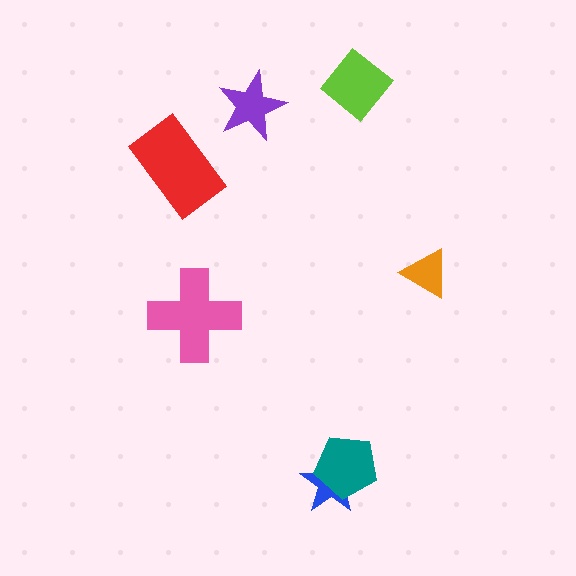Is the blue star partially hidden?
Yes, it is partially covered by another shape.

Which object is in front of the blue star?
The teal pentagon is in front of the blue star.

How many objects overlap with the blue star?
1 object overlaps with the blue star.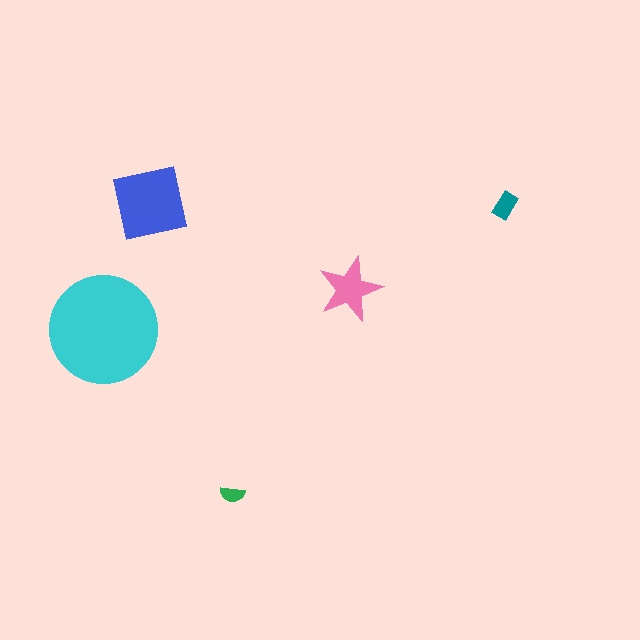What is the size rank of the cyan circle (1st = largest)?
1st.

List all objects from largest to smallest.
The cyan circle, the blue square, the pink star, the teal rectangle, the green semicircle.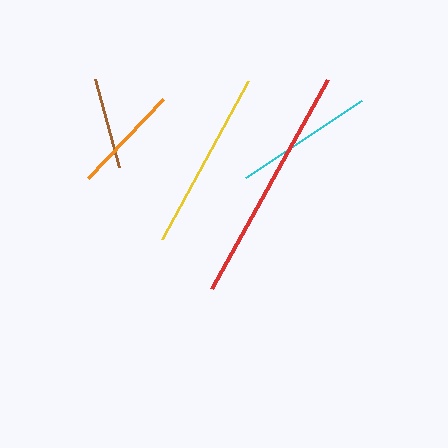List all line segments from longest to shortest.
From longest to shortest: red, yellow, cyan, orange, brown.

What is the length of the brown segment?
The brown segment is approximately 91 pixels long.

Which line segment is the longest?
The red line is the longest at approximately 239 pixels.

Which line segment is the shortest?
The brown line is the shortest at approximately 91 pixels.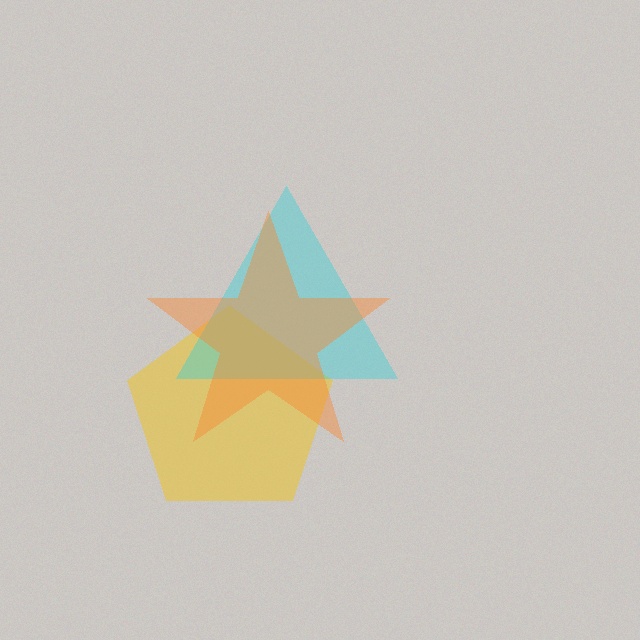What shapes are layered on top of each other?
The layered shapes are: a yellow pentagon, a cyan triangle, an orange star.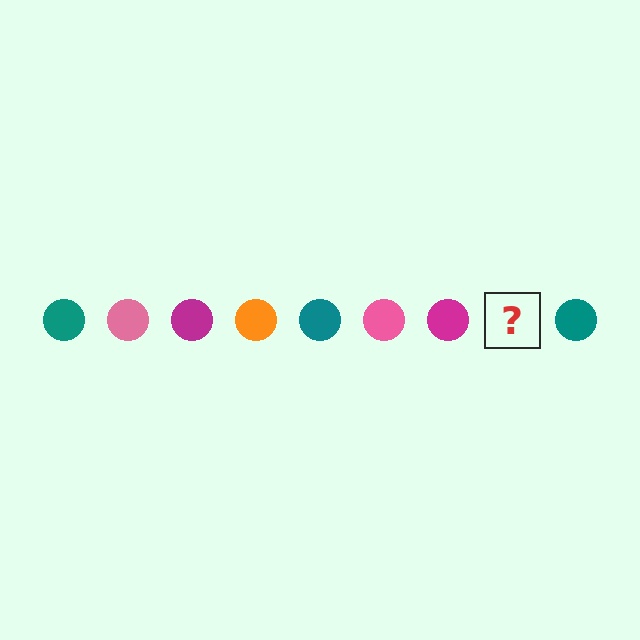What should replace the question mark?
The question mark should be replaced with an orange circle.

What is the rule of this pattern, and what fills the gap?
The rule is that the pattern cycles through teal, pink, magenta, orange circles. The gap should be filled with an orange circle.